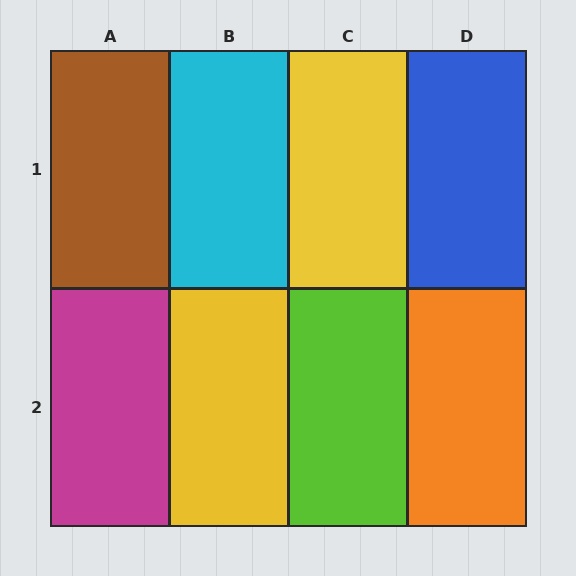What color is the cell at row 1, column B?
Cyan.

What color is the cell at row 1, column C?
Yellow.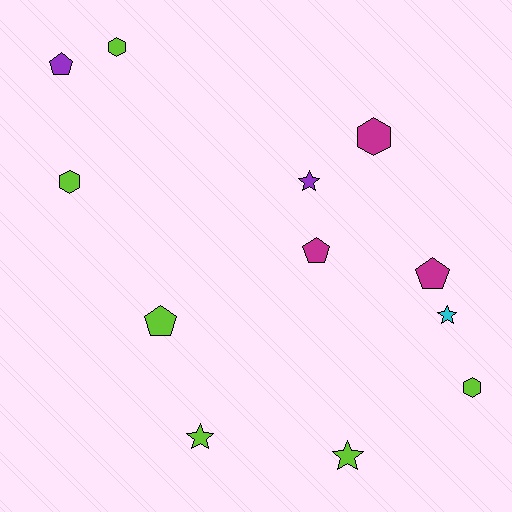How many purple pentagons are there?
There is 1 purple pentagon.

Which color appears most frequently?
Lime, with 6 objects.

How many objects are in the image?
There are 12 objects.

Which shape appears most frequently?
Pentagon, with 4 objects.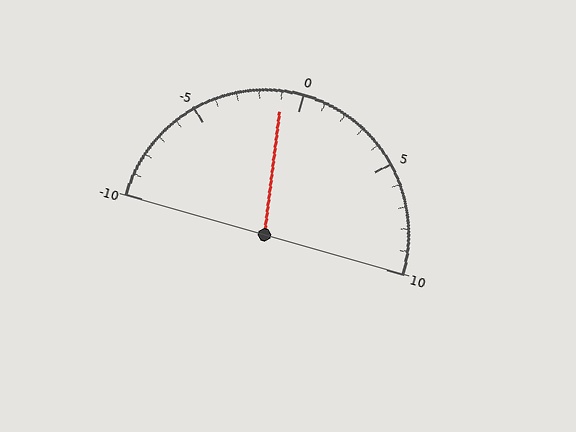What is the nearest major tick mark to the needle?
The nearest major tick mark is 0.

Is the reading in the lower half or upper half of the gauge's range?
The reading is in the lower half of the range (-10 to 10).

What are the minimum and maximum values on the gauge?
The gauge ranges from -10 to 10.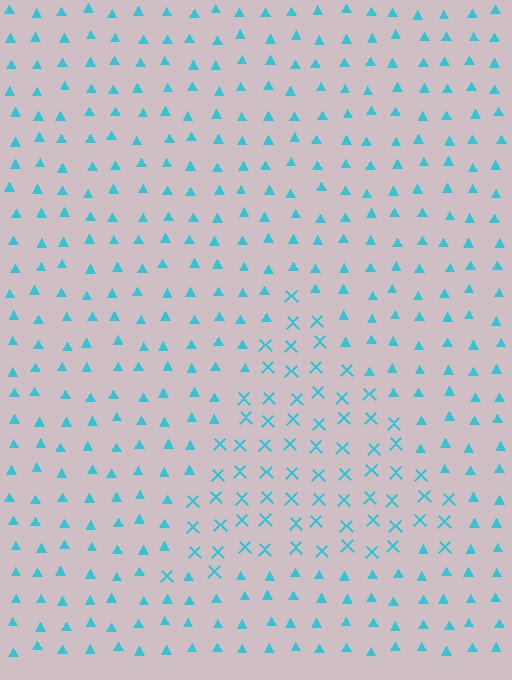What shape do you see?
I see a triangle.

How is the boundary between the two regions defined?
The boundary is defined by a change in element shape: X marks inside vs. triangles outside. All elements share the same color and spacing.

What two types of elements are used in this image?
The image uses X marks inside the triangle region and triangles outside it.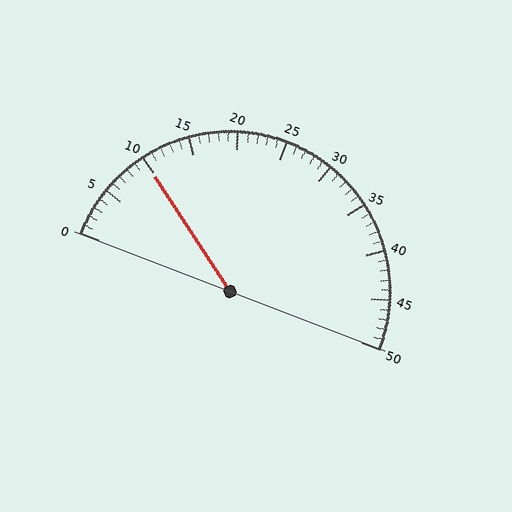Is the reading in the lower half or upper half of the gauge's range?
The reading is in the lower half of the range (0 to 50).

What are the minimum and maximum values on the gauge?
The gauge ranges from 0 to 50.